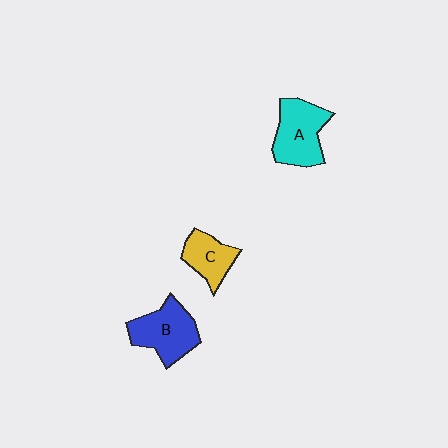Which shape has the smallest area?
Shape C (yellow).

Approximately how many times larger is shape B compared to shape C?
Approximately 1.5 times.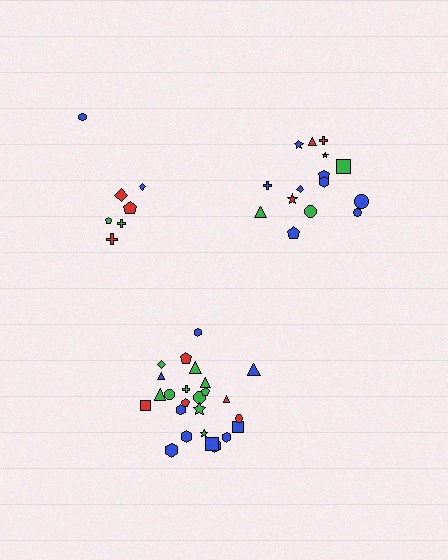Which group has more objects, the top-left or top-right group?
The top-right group.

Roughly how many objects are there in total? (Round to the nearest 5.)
Roughly 45 objects in total.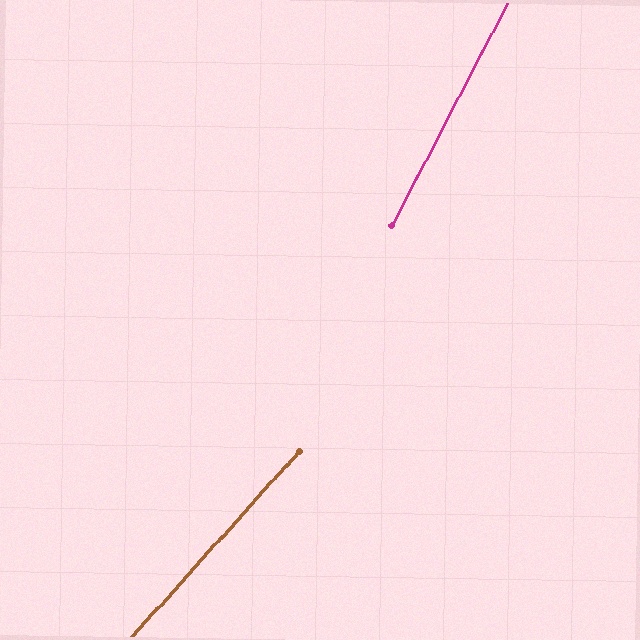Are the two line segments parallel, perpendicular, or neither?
Neither parallel nor perpendicular — they differ by about 15°.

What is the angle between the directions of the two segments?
Approximately 15 degrees.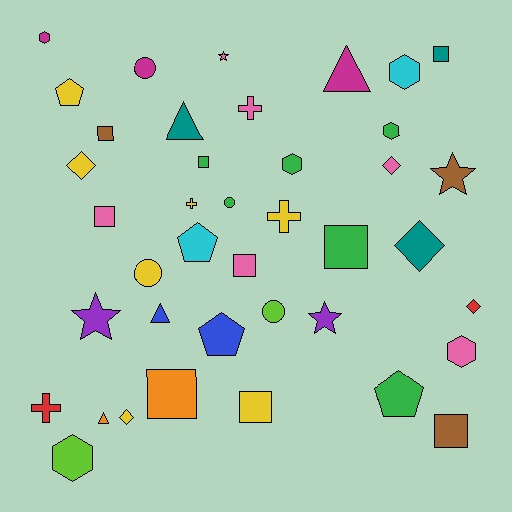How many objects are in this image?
There are 40 objects.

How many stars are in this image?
There are 4 stars.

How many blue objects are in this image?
There are 2 blue objects.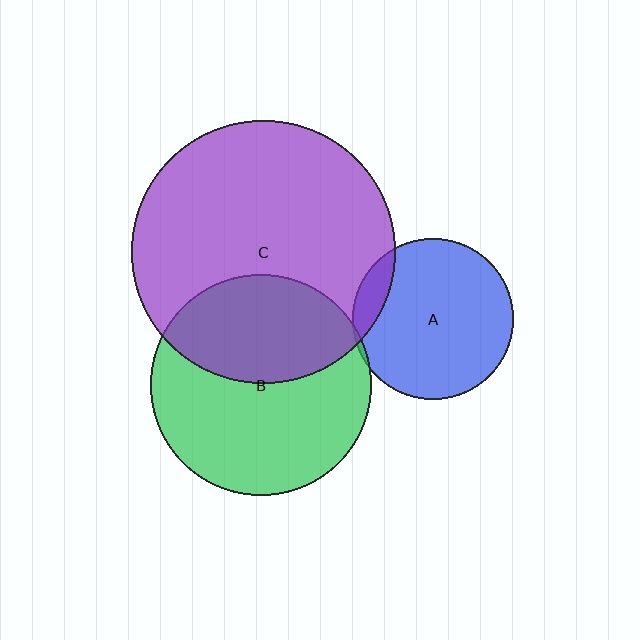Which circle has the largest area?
Circle C (purple).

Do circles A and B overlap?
Yes.